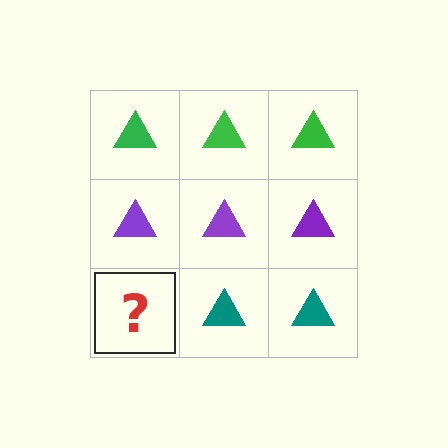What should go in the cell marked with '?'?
The missing cell should contain a teal triangle.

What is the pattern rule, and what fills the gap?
The rule is that each row has a consistent color. The gap should be filled with a teal triangle.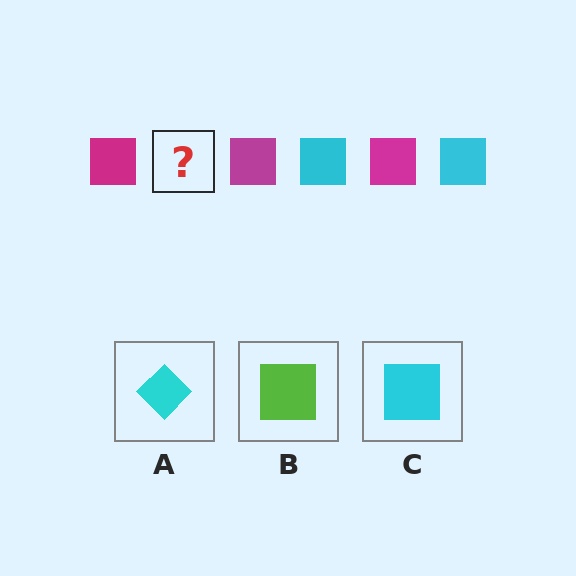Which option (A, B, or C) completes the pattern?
C.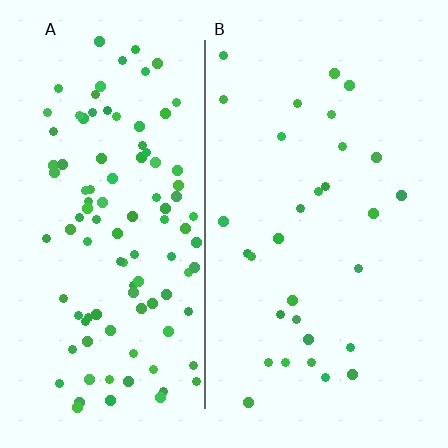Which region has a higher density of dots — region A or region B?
A (the left).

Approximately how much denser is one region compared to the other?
Approximately 3.4× — region A over region B.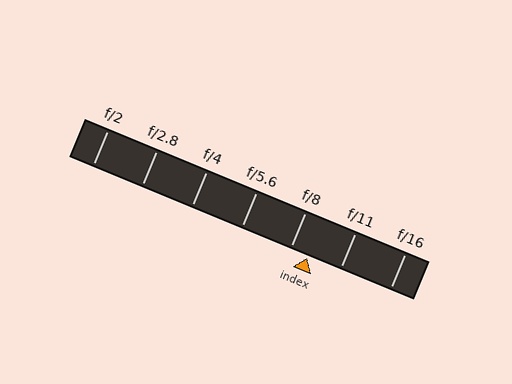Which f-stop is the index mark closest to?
The index mark is closest to f/8.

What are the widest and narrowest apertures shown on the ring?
The widest aperture shown is f/2 and the narrowest is f/16.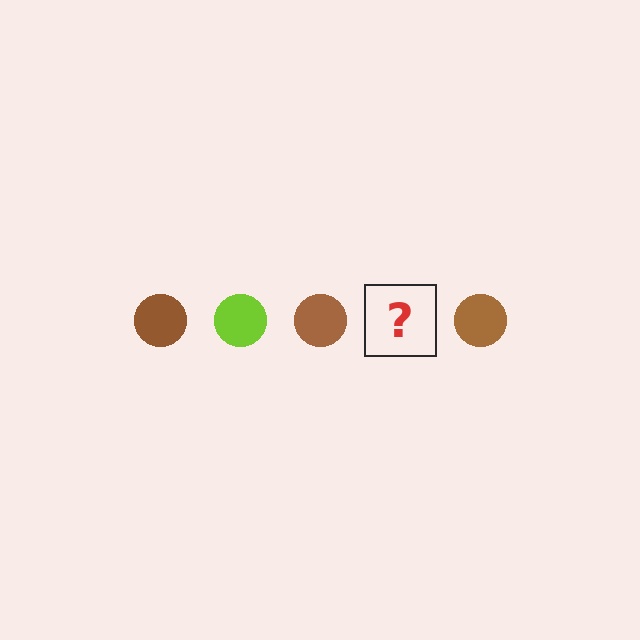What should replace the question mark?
The question mark should be replaced with a lime circle.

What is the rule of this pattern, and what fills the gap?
The rule is that the pattern cycles through brown, lime circles. The gap should be filled with a lime circle.